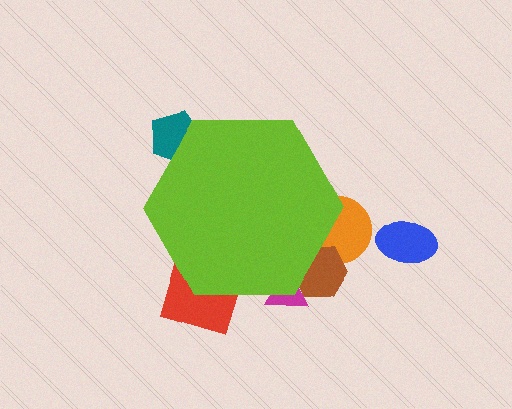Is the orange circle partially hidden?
Yes, the orange circle is partially hidden behind the lime hexagon.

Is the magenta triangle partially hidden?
Yes, the magenta triangle is partially hidden behind the lime hexagon.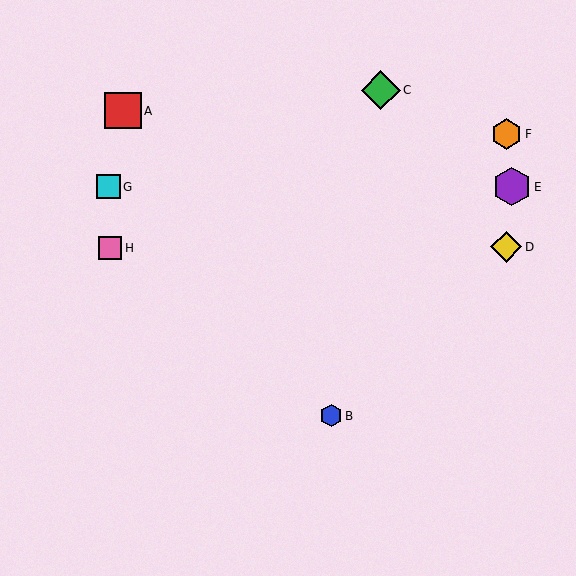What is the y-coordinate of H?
Object H is at y≈248.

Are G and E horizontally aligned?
Yes, both are at y≈187.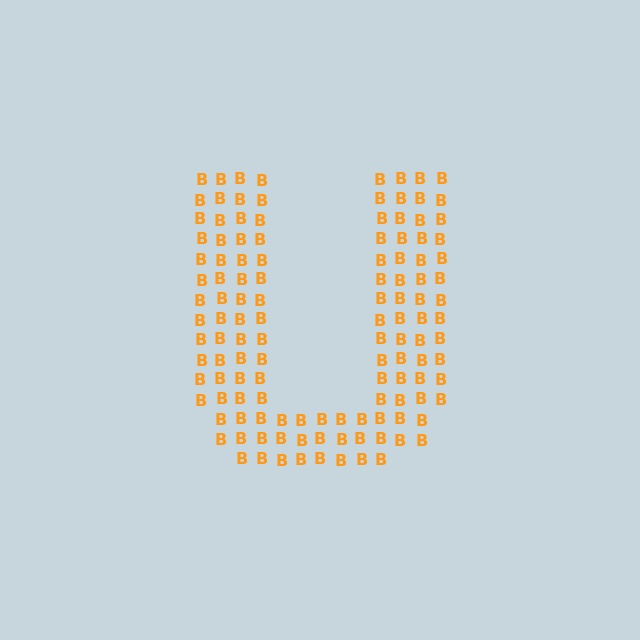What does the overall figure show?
The overall figure shows the letter U.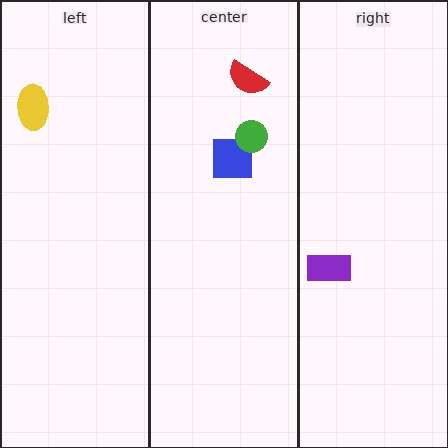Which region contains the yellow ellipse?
The left region.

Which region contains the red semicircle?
The center region.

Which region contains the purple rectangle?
The right region.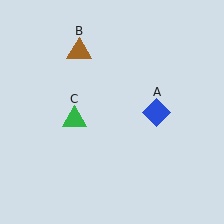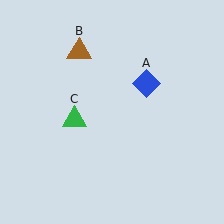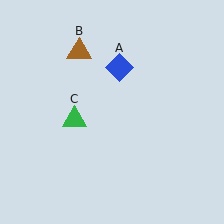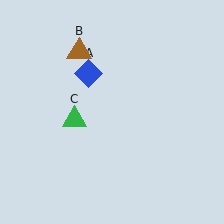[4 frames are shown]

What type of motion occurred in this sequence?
The blue diamond (object A) rotated counterclockwise around the center of the scene.